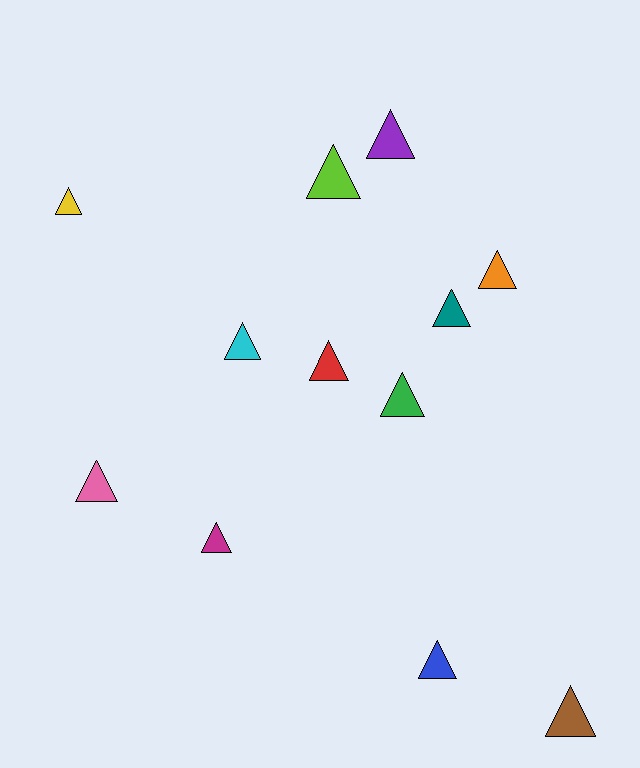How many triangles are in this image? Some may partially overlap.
There are 12 triangles.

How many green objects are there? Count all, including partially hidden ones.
There is 1 green object.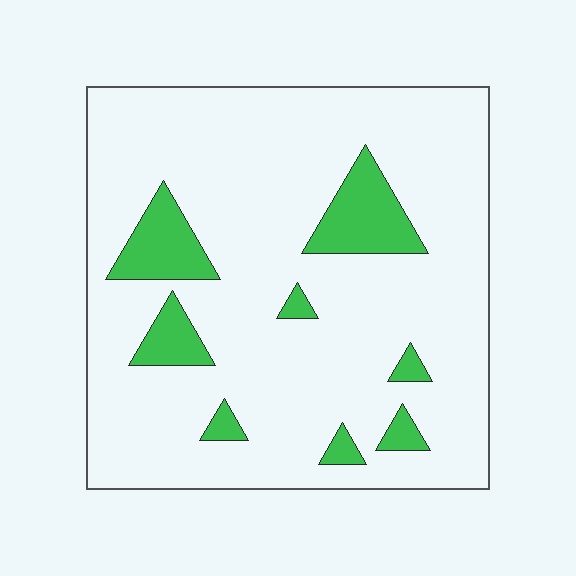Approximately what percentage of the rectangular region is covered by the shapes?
Approximately 15%.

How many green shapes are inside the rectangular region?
8.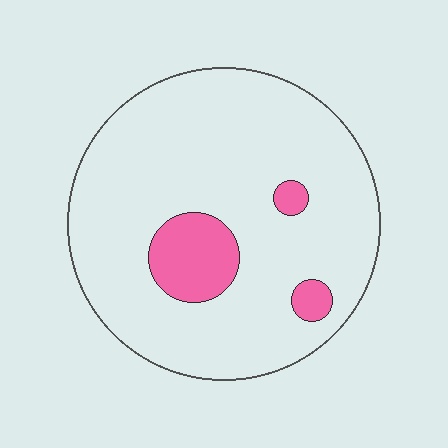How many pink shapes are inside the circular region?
3.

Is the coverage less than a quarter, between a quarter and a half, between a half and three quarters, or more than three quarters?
Less than a quarter.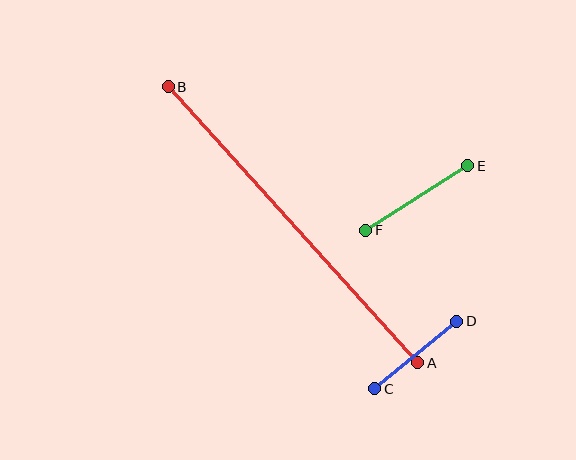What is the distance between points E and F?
The distance is approximately 120 pixels.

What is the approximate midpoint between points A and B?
The midpoint is at approximately (293, 225) pixels.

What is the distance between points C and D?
The distance is approximately 106 pixels.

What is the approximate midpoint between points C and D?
The midpoint is at approximately (416, 355) pixels.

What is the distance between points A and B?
The distance is approximately 372 pixels.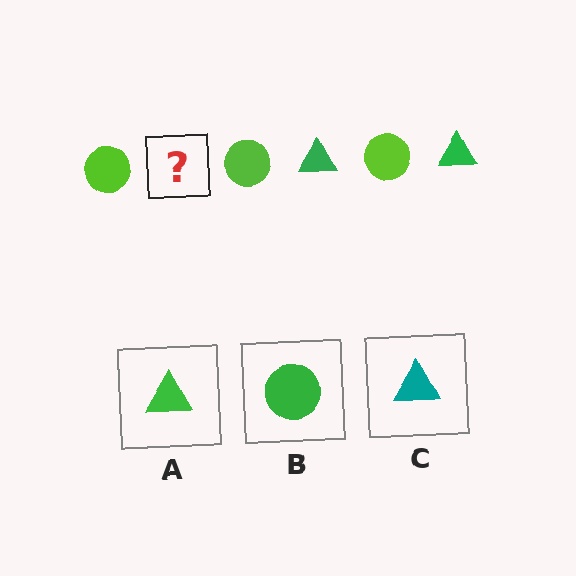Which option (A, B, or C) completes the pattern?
A.